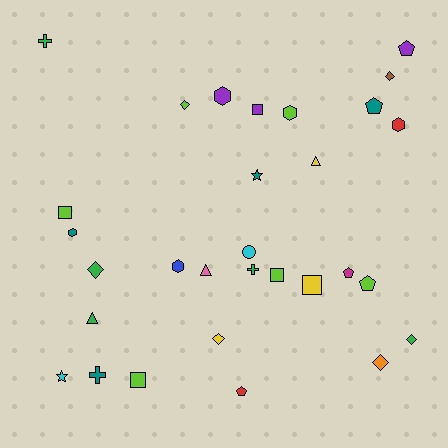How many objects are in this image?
There are 30 objects.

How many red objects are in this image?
There are 2 red objects.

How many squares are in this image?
There are 5 squares.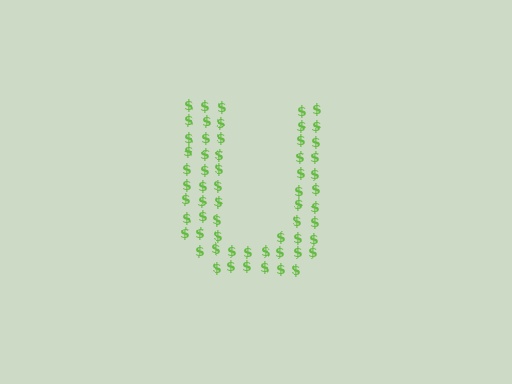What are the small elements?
The small elements are dollar signs.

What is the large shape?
The large shape is the letter U.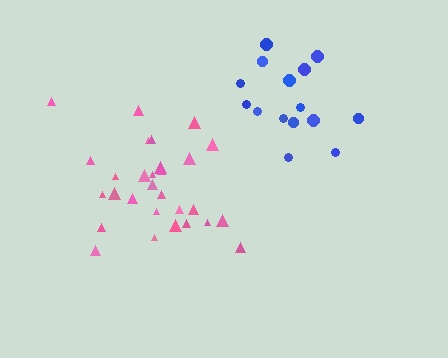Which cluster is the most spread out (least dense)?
Pink.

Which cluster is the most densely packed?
Blue.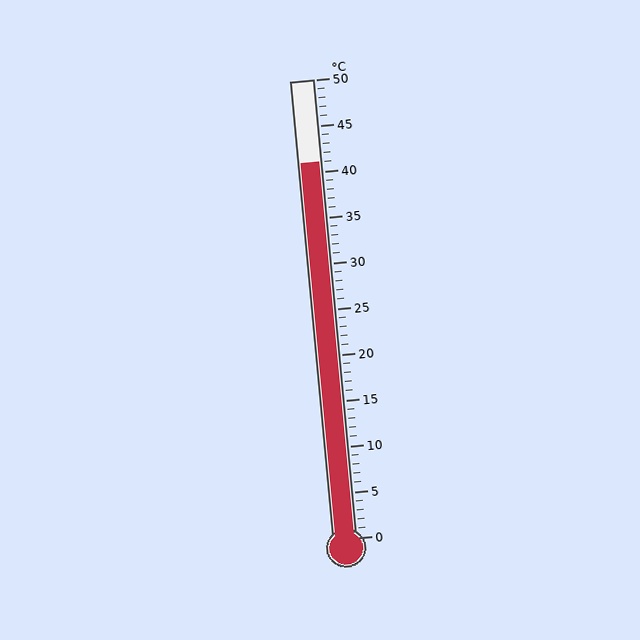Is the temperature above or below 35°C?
The temperature is above 35°C.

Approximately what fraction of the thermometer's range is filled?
The thermometer is filled to approximately 80% of its range.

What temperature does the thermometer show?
The thermometer shows approximately 41°C.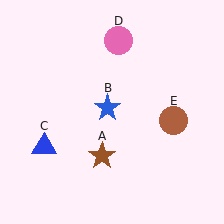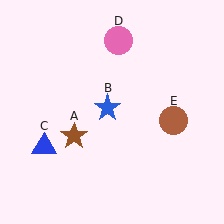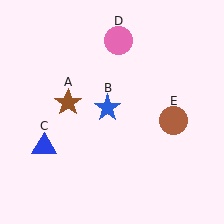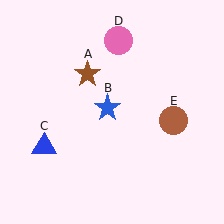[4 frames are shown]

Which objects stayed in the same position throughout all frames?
Blue star (object B) and blue triangle (object C) and pink circle (object D) and brown circle (object E) remained stationary.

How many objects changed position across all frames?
1 object changed position: brown star (object A).